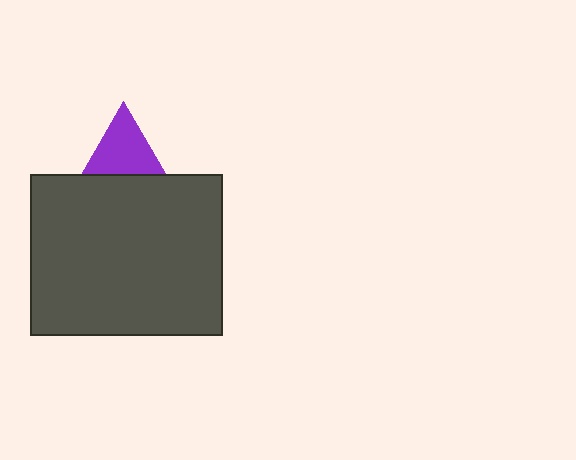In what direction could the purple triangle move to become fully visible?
The purple triangle could move up. That would shift it out from behind the dark gray rectangle entirely.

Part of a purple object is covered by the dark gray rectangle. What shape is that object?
It is a triangle.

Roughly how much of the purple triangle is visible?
About half of it is visible (roughly 57%).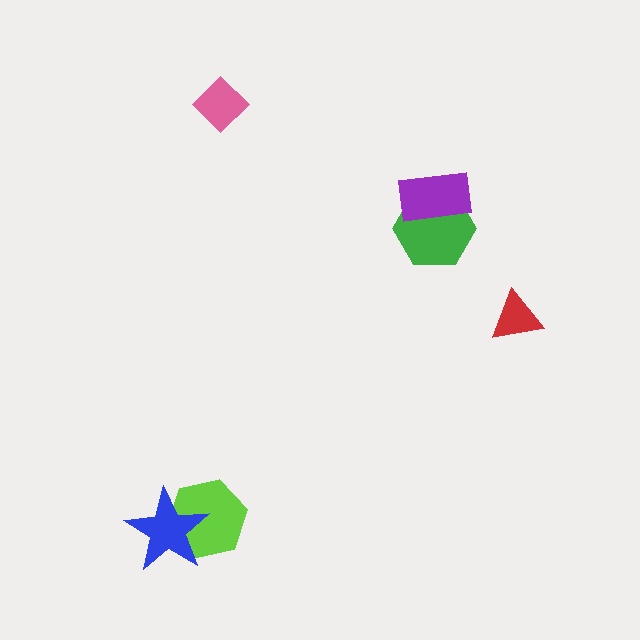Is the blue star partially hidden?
No, no other shape covers it.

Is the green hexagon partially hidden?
Yes, it is partially covered by another shape.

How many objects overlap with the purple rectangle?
1 object overlaps with the purple rectangle.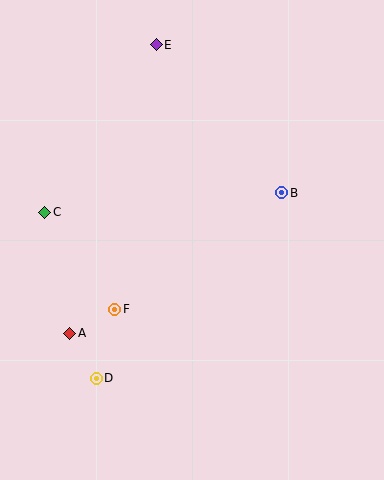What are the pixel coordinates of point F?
Point F is at (115, 309).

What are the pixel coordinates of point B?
Point B is at (282, 193).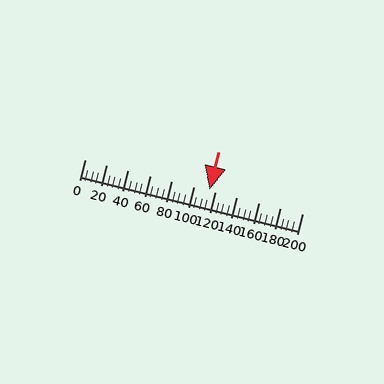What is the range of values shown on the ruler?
The ruler shows values from 0 to 200.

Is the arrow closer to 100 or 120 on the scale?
The arrow is closer to 120.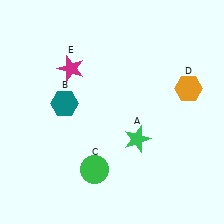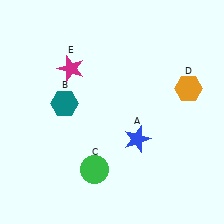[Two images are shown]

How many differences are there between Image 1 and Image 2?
There is 1 difference between the two images.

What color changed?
The star (A) changed from green in Image 1 to blue in Image 2.